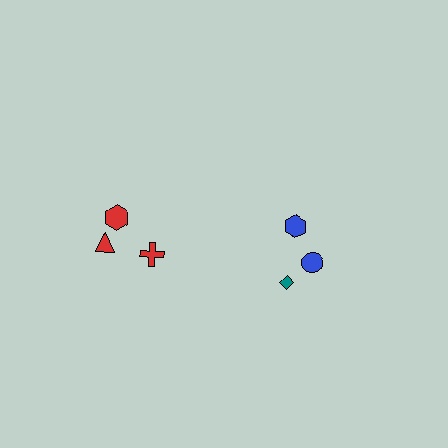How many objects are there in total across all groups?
There are 8 objects.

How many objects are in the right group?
There are 3 objects.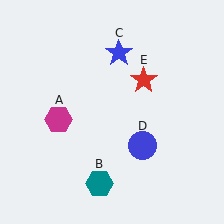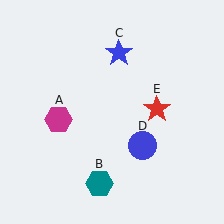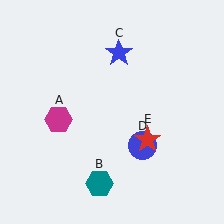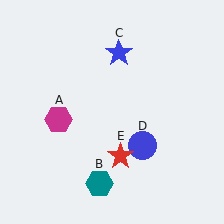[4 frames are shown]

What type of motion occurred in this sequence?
The red star (object E) rotated clockwise around the center of the scene.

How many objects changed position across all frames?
1 object changed position: red star (object E).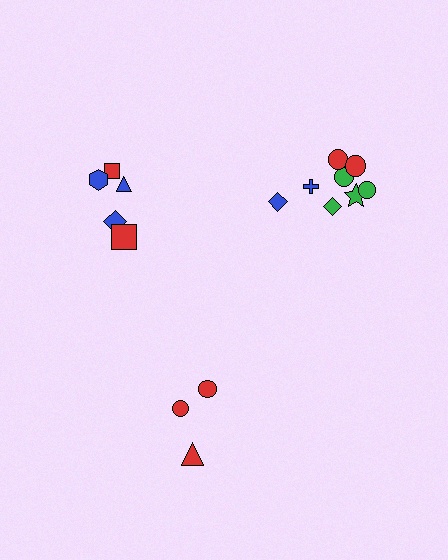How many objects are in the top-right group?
There are 8 objects.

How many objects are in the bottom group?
There are 3 objects.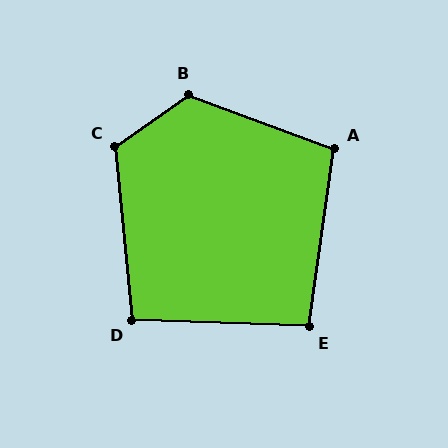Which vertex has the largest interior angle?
B, at approximately 125 degrees.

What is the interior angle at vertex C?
Approximately 120 degrees (obtuse).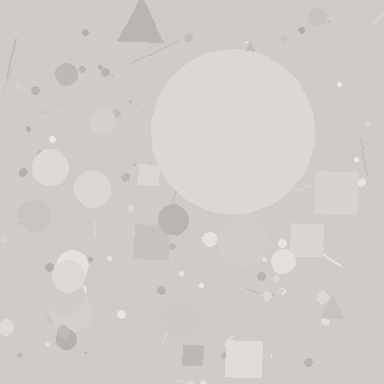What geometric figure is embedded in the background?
A circle is embedded in the background.